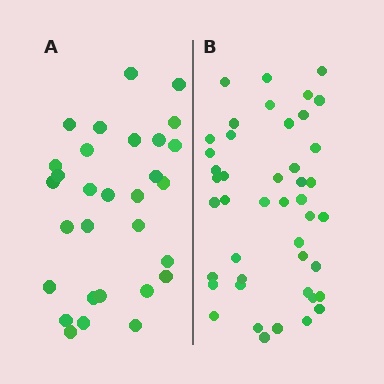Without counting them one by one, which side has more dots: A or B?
Region B (the right region) has more dots.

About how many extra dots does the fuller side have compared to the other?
Region B has approximately 15 more dots than region A.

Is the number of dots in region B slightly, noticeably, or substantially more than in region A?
Region B has substantially more. The ratio is roughly 1.5 to 1.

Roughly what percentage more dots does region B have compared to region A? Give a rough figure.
About 45% more.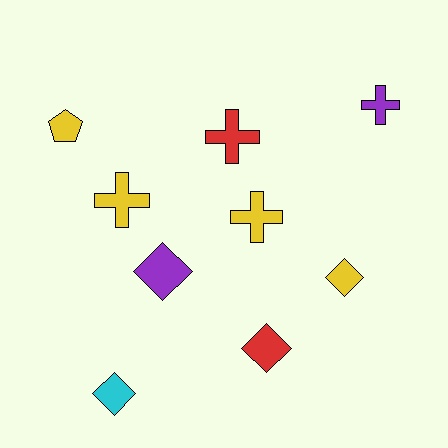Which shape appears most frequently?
Cross, with 4 objects.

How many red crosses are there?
There is 1 red cross.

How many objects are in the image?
There are 9 objects.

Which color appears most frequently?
Yellow, with 4 objects.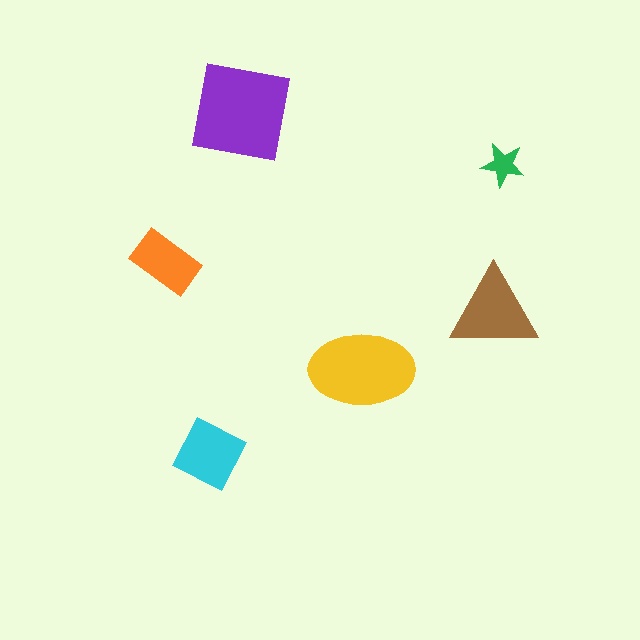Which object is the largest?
The purple square.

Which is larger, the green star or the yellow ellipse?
The yellow ellipse.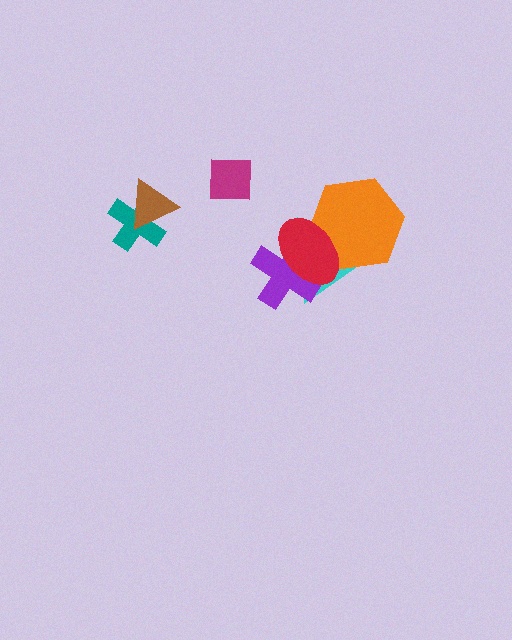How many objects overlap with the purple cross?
2 objects overlap with the purple cross.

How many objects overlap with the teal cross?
1 object overlaps with the teal cross.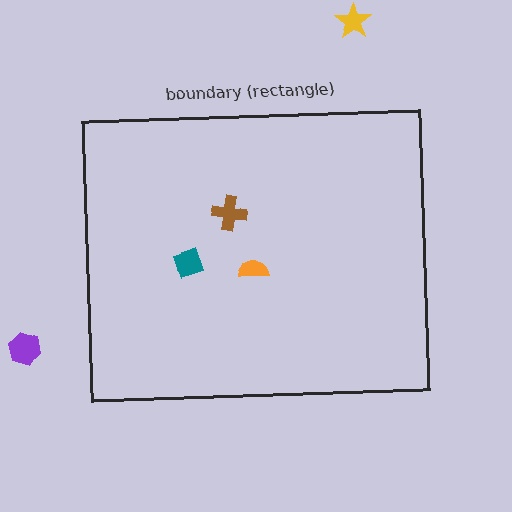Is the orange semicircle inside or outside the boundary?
Inside.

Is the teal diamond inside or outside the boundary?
Inside.